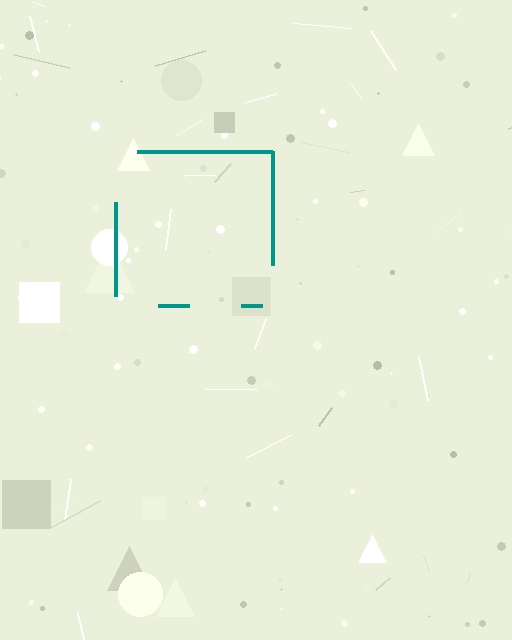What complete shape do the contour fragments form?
The contour fragments form a square.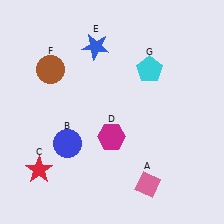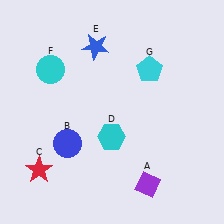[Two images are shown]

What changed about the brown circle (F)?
In Image 1, F is brown. In Image 2, it changed to cyan.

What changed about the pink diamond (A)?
In Image 1, A is pink. In Image 2, it changed to purple.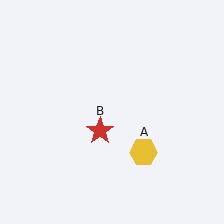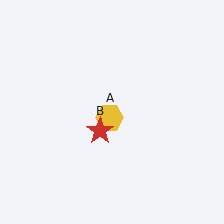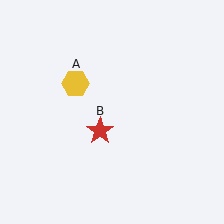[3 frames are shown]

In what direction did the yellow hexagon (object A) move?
The yellow hexagon (object A) moved up and to the left.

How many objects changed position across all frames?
1 object changed position: yellow hexagon (object A).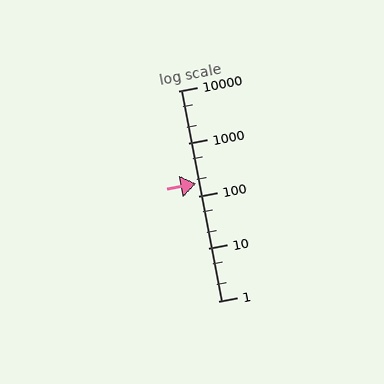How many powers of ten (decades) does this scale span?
The scale spans 4 decades, from 1 to 10000.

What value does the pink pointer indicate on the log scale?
The pointer indicates approximately 170.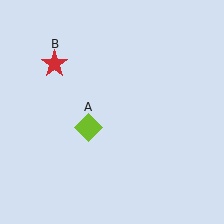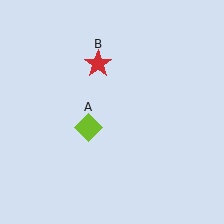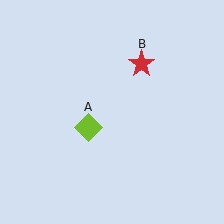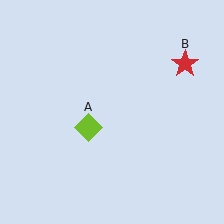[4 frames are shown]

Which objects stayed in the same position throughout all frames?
Lime diamond (object A) remained stationary.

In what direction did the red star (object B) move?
The red star (object B) moved right.